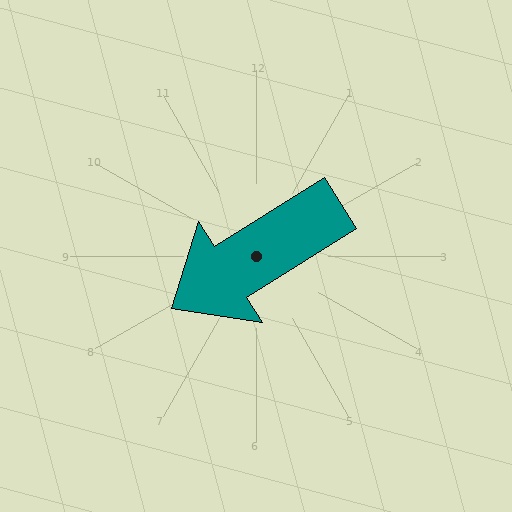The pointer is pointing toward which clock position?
Roughly 8 o'clock.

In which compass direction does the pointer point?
Southwest.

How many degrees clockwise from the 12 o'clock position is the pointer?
Approximately 238 degrees.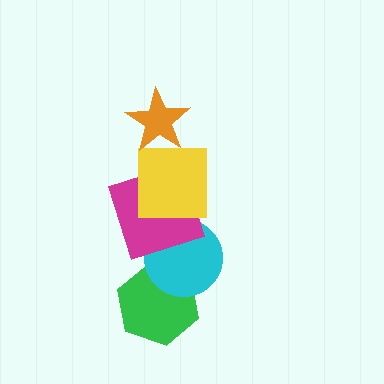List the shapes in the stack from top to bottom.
From top to bottom: the orange star, the yellow square, the magenta square, the cyan circle, the green hexagon.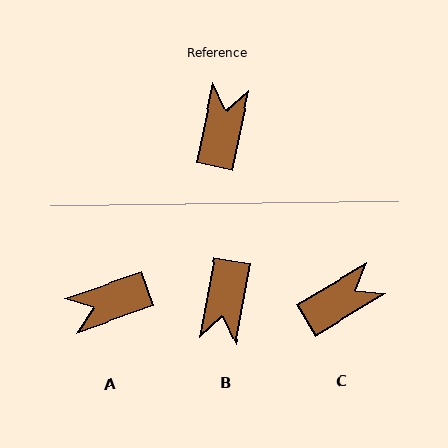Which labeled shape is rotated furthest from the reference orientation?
B, about 179 degrees away.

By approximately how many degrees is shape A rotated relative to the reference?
Approximately 120 degrees counter-clockwise.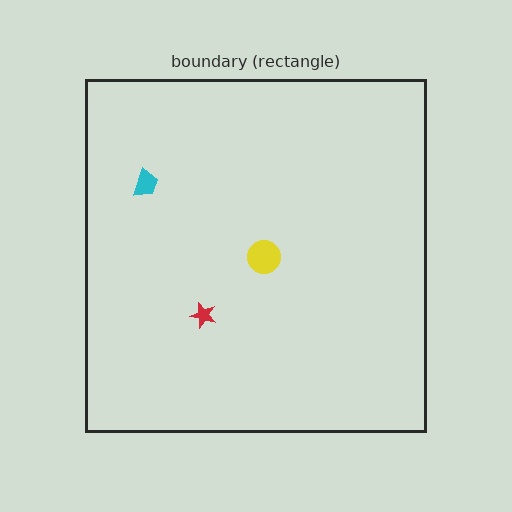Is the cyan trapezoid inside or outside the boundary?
Inside.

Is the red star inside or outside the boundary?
Inside.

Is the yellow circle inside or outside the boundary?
Inside.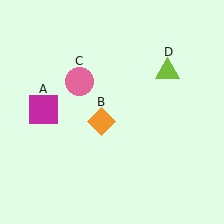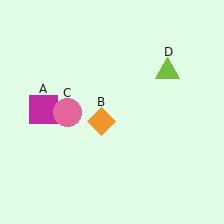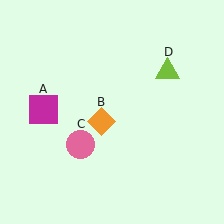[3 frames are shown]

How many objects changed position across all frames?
1 object changed position: pink circle (object C).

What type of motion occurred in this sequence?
The pink circle (object C) rotated counterclockwise around the center of the scene.